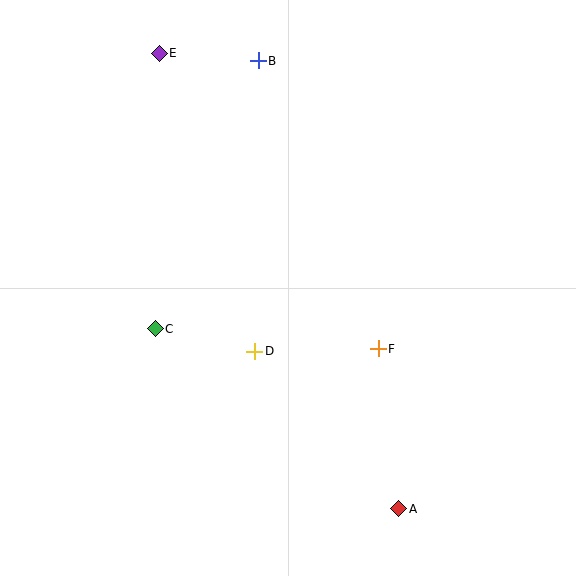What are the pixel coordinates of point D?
Point D is at (255, 351).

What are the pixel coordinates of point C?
Point C is at (155, 329).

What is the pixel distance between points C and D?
The distance between C and D is 102 pixels.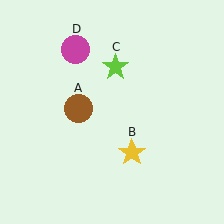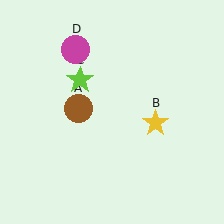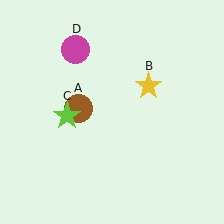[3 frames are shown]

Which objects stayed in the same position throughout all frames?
Brown circle (object A) and magenta circle (object D) remained stationary.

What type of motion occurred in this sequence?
The yellow star (object B), lime star (object C) rotated counterclockwise around the center of the scene.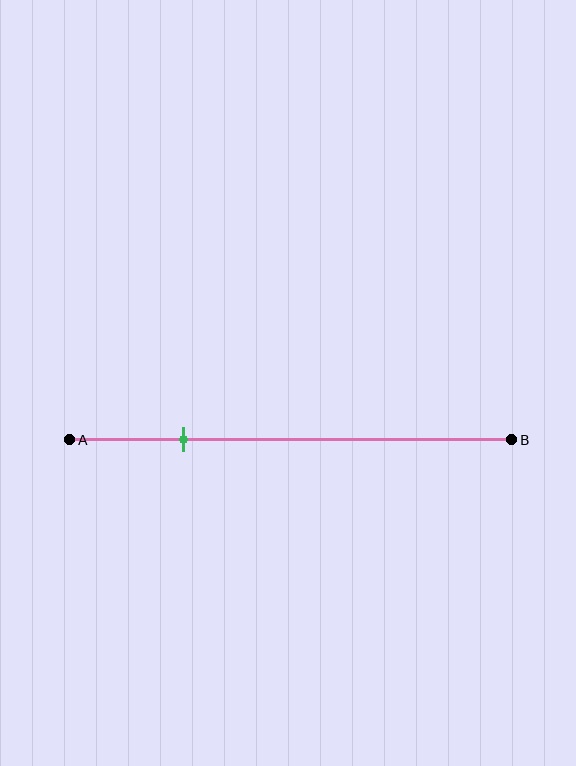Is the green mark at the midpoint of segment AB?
No, the mark is at about 25% from A, not at the 50% midpoint.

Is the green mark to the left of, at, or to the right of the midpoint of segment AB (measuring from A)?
The green mark is to the left of the midpoint of segment AB.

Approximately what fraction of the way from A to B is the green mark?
The green mark is approximately 25% of the way from A to B.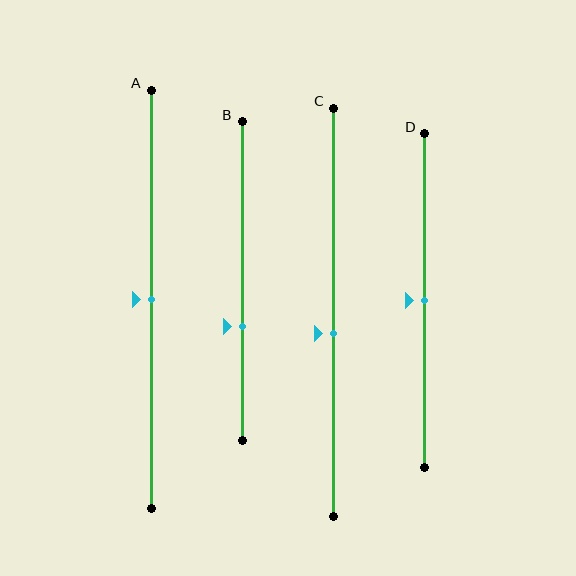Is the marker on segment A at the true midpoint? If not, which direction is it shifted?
Yes, the marker on segment A is at the true midpoint.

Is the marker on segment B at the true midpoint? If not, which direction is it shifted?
No, the marker on segment B is shifted downward by about 14% of the segment length.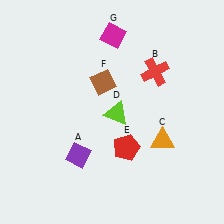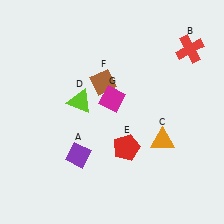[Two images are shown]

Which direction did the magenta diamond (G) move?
The magenta diamond (G) moved down.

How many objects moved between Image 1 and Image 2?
3 objects moved between the two images.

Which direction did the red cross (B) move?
The red cross (B) moved right.